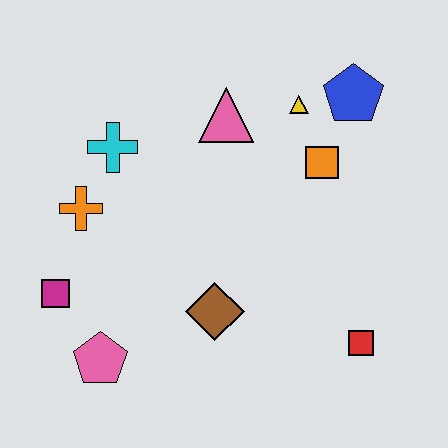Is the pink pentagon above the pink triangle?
No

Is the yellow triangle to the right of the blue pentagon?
No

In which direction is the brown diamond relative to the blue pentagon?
The brown diamond is below the blue pentagon.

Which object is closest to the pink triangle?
The yellow triangle is closest to the pink triangle.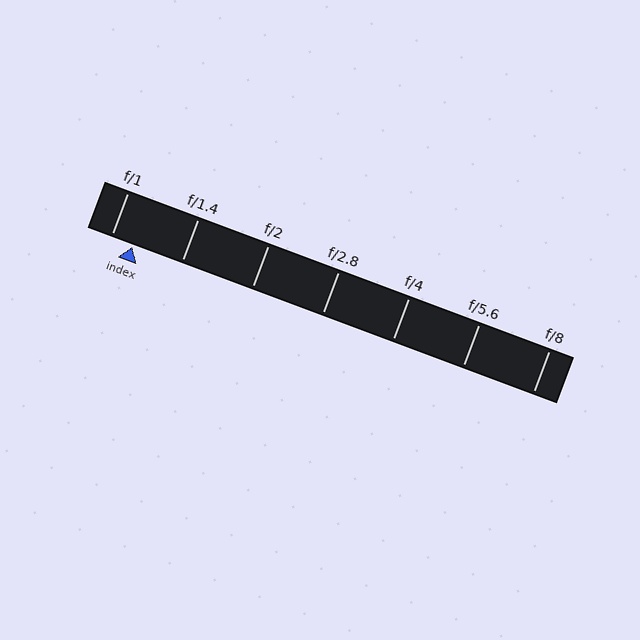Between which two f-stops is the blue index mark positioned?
The index mark is between f/1 and f/1.4.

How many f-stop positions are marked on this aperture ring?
There are 7 f-stop positions marked.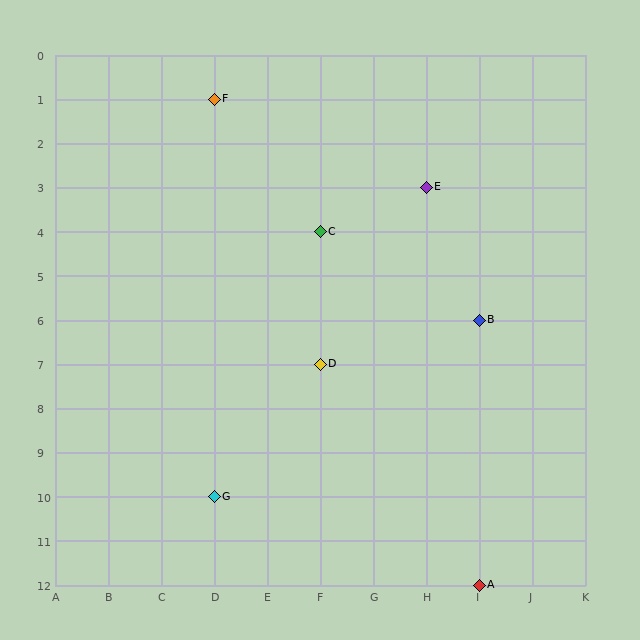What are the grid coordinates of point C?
Point C is at grid coordinates (F, 4).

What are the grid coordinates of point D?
Point D is at grid coordinates (F, 7).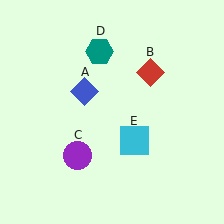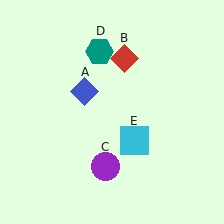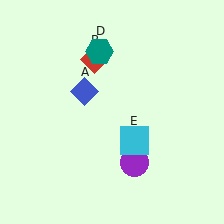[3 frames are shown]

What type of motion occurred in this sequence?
The red diamond (object B), purple circle (object C) rotated counterclockwise around the center of the scene.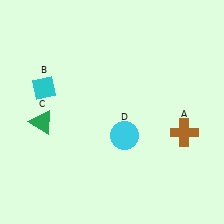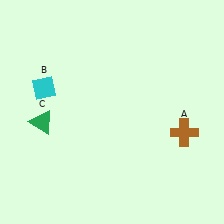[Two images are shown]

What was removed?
The cyan circle (D) was removed in Image 2.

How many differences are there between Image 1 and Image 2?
There is 1 difference between the two images.